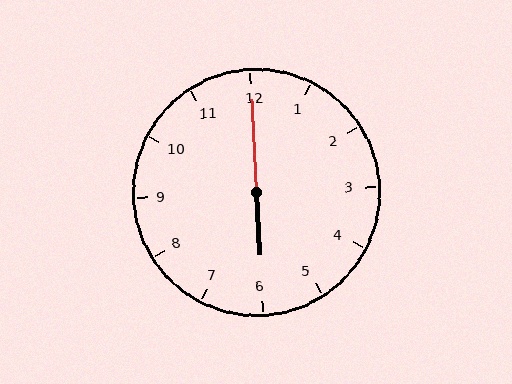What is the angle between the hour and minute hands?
Approximately 180 degrees.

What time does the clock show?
6:00.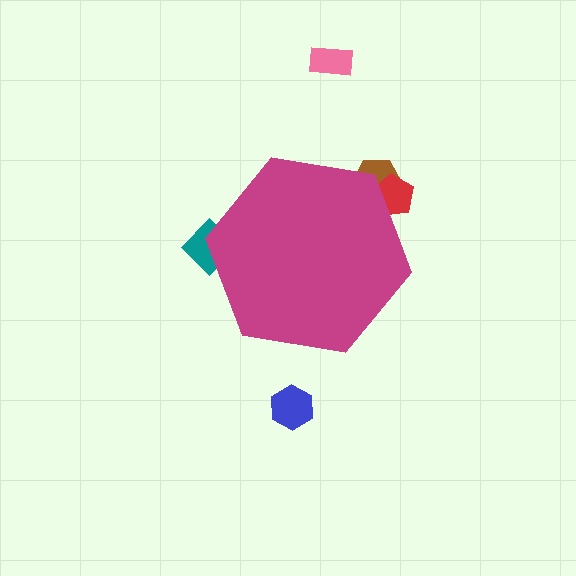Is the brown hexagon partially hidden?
Yes, the brown hexagon is partially hidden behind the magenta hexagon.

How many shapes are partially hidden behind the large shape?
3 shapes are partially hidden.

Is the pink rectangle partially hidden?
No, the pink rectangle is fully visible.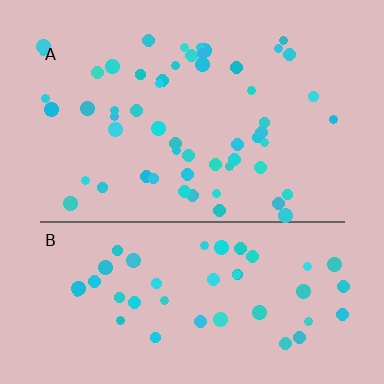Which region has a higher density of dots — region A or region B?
A (the top).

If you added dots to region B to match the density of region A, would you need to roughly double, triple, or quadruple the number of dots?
Approximately double.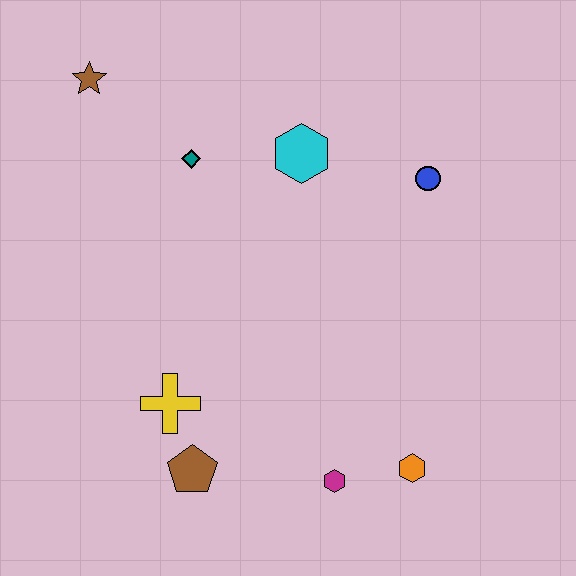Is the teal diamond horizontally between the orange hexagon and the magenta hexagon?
No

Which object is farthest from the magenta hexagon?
The brown star is farthest from the magenta hexagon.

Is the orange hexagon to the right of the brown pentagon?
Yes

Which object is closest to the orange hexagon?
The magenta hexagon is closest to the orange hexagon.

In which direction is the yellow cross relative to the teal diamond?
The yellow cross is below the teal diamond.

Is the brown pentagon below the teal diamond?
Yes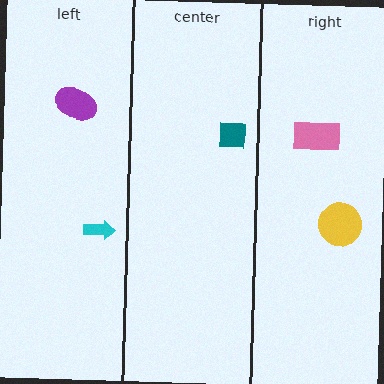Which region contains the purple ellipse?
The left region.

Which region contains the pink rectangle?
The right region.